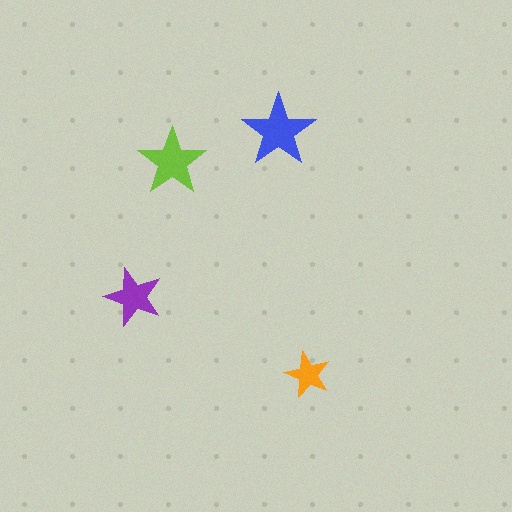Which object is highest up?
The blue star is topmost.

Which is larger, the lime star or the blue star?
The blue one.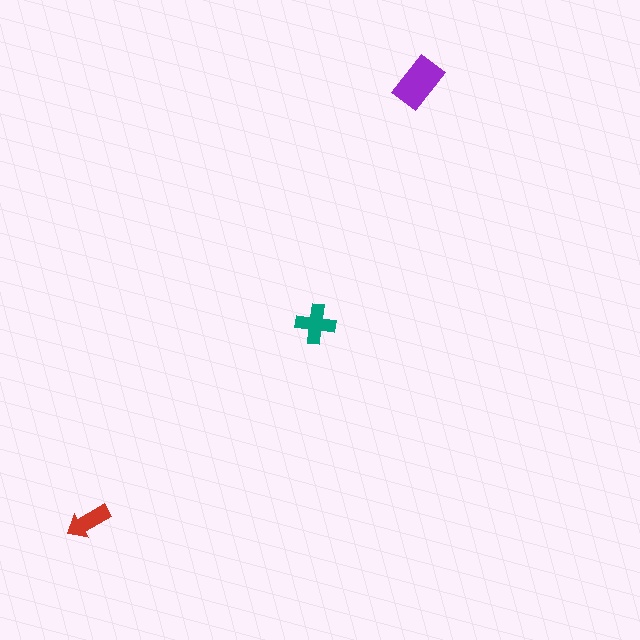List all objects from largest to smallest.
The purple rectangle, the teal cross, the red arrow.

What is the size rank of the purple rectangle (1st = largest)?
1st.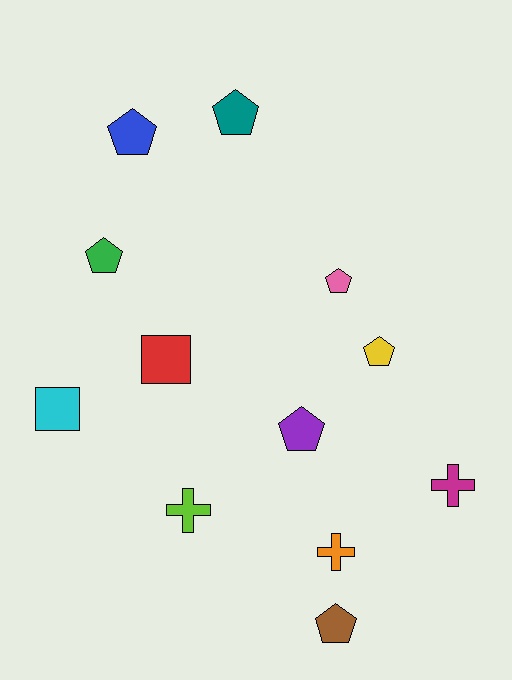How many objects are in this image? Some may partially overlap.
There are 12 objects.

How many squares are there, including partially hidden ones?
There are 2 squares.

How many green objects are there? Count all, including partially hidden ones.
There is 1 green object.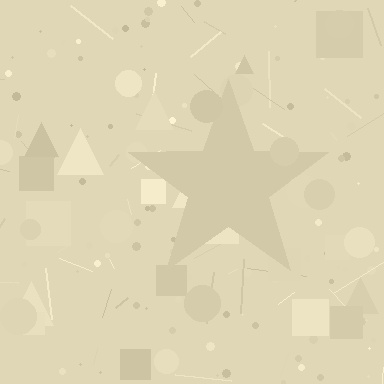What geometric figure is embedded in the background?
A star is embedded in the background.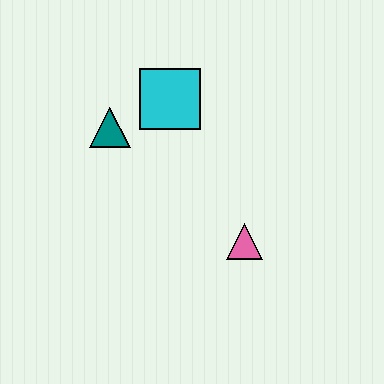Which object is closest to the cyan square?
The teal triangle is closest to the cyan square.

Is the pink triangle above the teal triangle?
No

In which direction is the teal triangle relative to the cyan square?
The teal triangle is to the left of the cyan square.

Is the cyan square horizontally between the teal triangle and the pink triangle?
Yes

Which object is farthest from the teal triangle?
The pink triangle is farthest from the teal triangle.